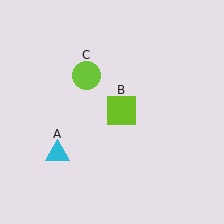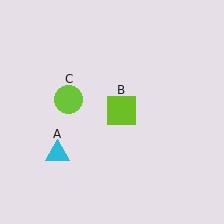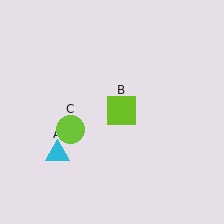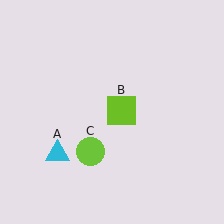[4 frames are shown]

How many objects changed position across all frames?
1 object changed position: lime circle (object C).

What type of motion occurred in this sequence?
The lime circle (object C) rotated counterclockwise around the center of the scene.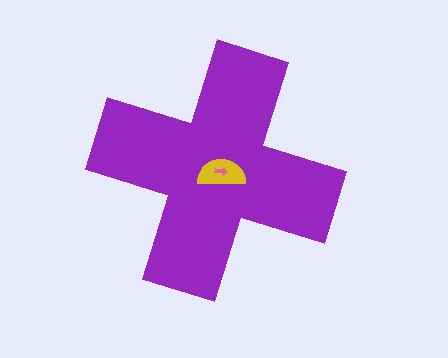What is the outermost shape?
The purple cross.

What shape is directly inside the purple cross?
The yellow semicircle.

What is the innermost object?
The pink arrow.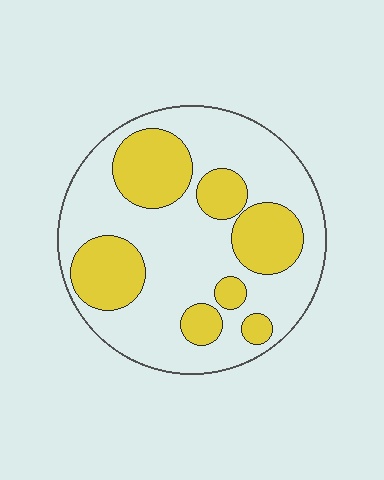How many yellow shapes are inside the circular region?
7.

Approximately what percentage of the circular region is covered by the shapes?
Approximately 35%.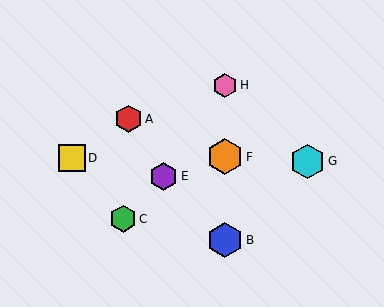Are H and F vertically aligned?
Yes, both are at x≈225.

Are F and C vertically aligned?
No, F is at x≈225 and C is at x≈123.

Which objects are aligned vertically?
Objects B, F, H are aligned vertically.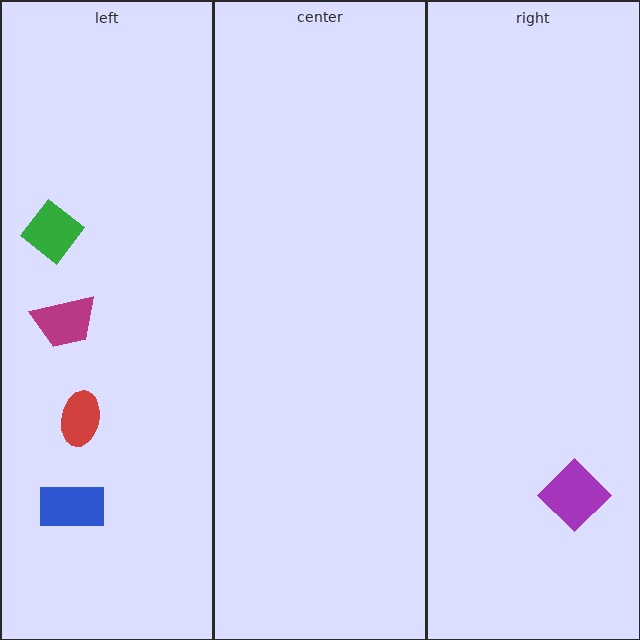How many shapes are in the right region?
1.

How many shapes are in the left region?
4.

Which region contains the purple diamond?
The right region.